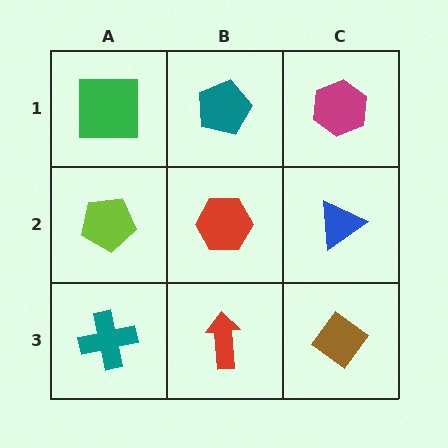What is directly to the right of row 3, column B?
A brown diamond.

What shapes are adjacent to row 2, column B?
A teal pentagon (row 1, column B), a red arrow (row 3, column B), a lime pentagon (row 2, column A), a blue triangle (row 2, column C).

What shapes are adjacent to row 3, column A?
A lime pentagon (row 2, column A), a red arrow (row 3, column B).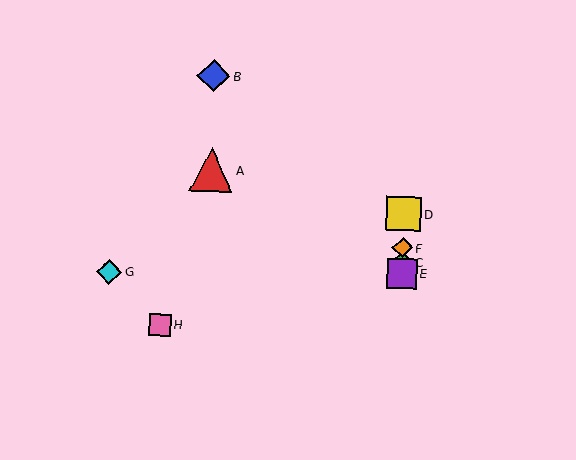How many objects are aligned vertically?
4 objects (C, D, E, F) are aligned vertically.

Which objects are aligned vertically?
Objects C, D, E, F are aligned vertically.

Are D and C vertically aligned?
Yes, both are at x≈404.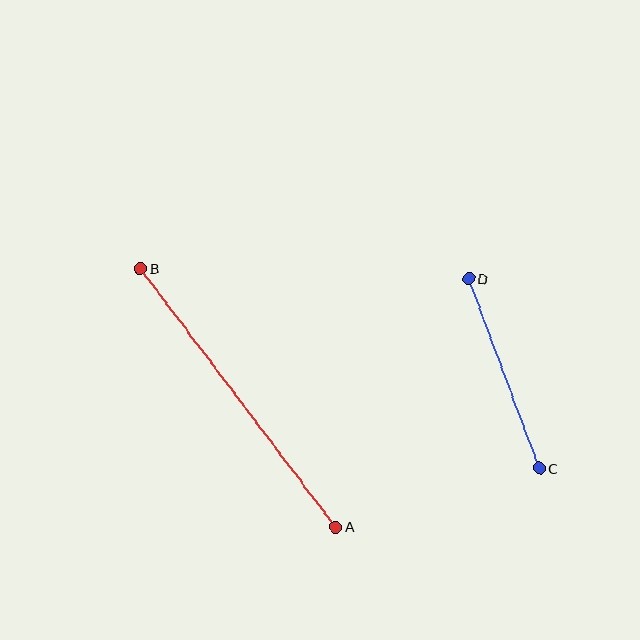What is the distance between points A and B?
The distance is approximately 324 pixels.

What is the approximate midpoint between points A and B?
The midpoint is at approximately (238, 398) pixels.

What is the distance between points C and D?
The distance is approximately 202 pixels.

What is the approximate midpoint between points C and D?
The midpoint is at approximately (504, 374) pixels.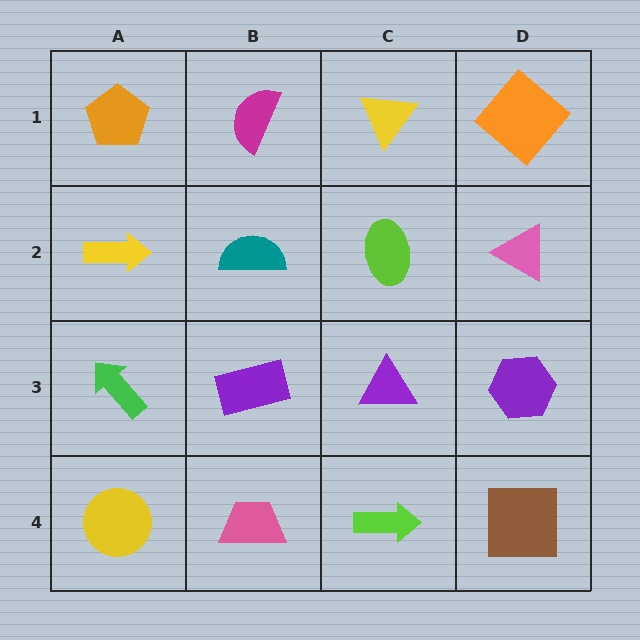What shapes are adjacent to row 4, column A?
A green arrow (row 3, column A), a pink trapezoid (row 4, column B).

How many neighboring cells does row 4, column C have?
3.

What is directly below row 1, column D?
A pink triangle.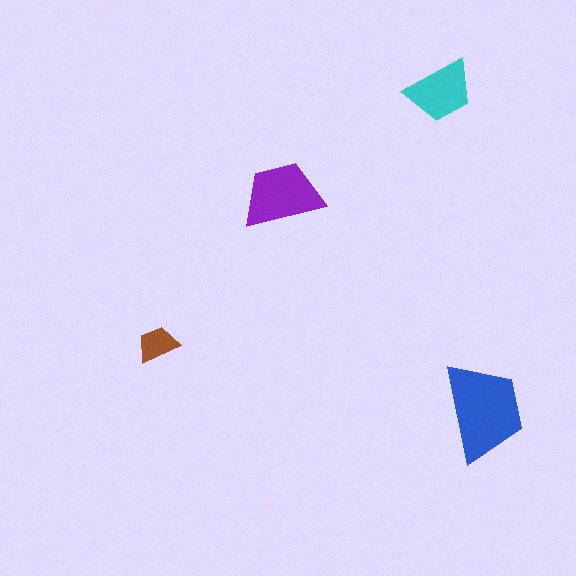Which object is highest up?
The cyan trapezoid is topmost.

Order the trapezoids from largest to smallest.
the blue one, the purple one, the cyan one, the brown one.